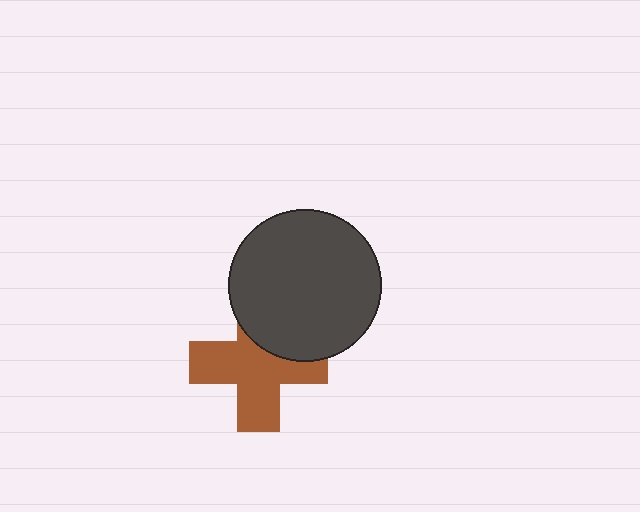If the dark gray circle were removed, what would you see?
You would see the complete brown cross.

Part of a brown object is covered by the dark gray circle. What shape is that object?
It is a cross.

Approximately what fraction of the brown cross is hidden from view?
Roughly 31% of the brown cross is hidden behind the dark gray circle.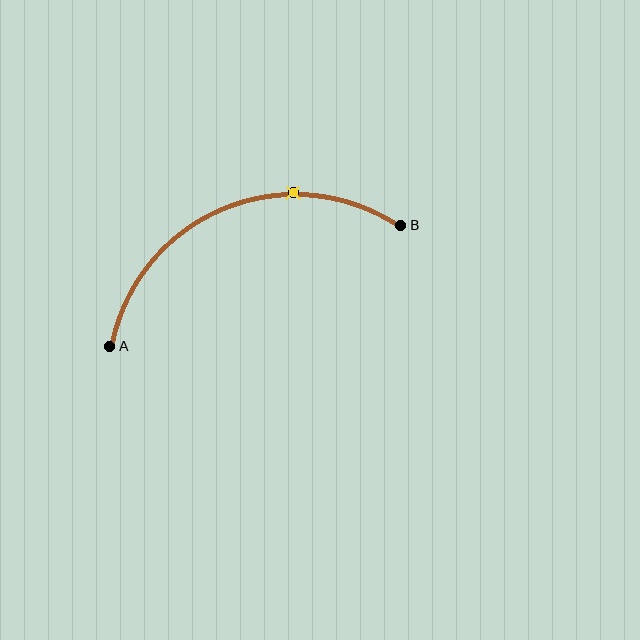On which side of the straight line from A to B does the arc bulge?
The arc bulges above the straight line connecting A and B.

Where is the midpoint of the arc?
The arc midpoint is the point on the curve farthest from the straight line joining A and B. It sits above that line.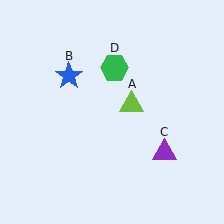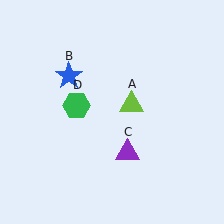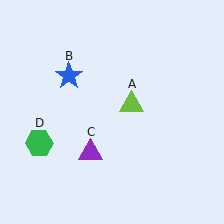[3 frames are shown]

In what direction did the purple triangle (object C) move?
The purple triangle (object C) moved left.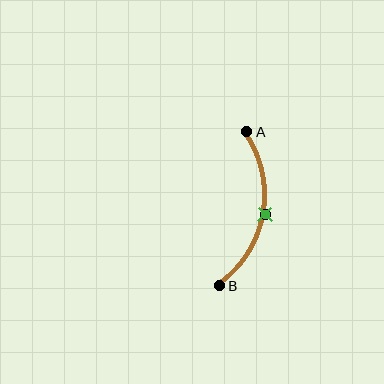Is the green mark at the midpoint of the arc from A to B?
Yes. The green mark lies on the arc at equal arc-length from both A and B — it is the arc midpoint.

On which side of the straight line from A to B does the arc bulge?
The arc bulges to the right of the straight line connecting A and B.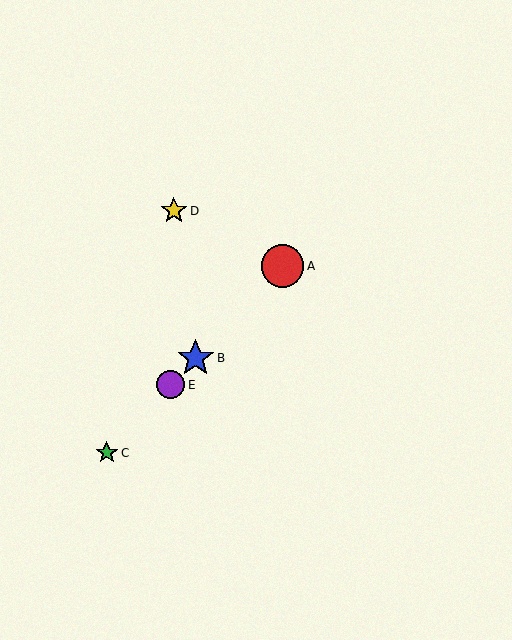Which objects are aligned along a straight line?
Objects A, B, C, E are aligned along a straight line.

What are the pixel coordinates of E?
Object E is at (171, 385).